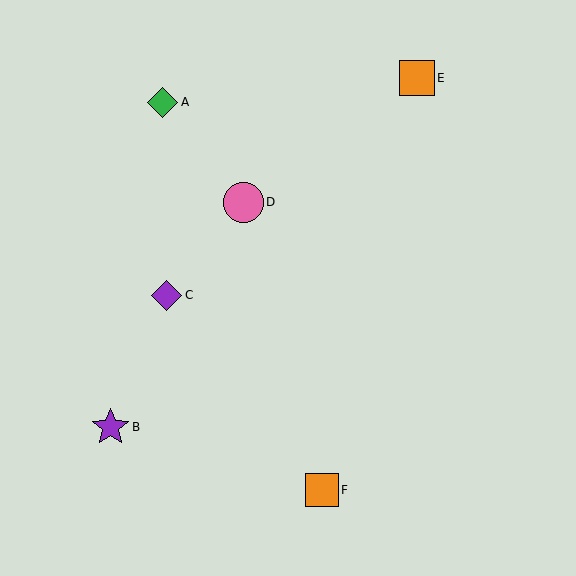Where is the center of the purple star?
The center of the purple star is at (111, 427).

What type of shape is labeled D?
Shape D is a pink circle.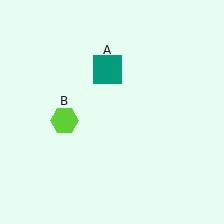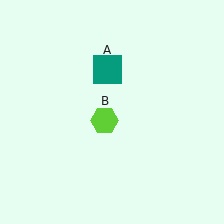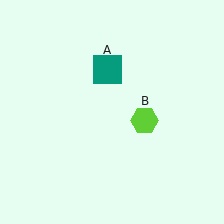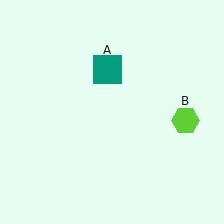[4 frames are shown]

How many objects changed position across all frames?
1 object changed position: lime hexagon (object B).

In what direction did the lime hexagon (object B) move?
The lime hexagon (object B) moved right.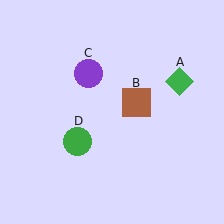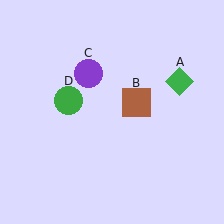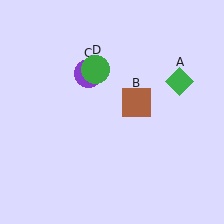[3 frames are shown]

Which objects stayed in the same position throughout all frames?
Green diamond (object A) and brown square (object B) and purple circle (object C) remained stationary.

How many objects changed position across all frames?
1 object changed position: green circle (object D).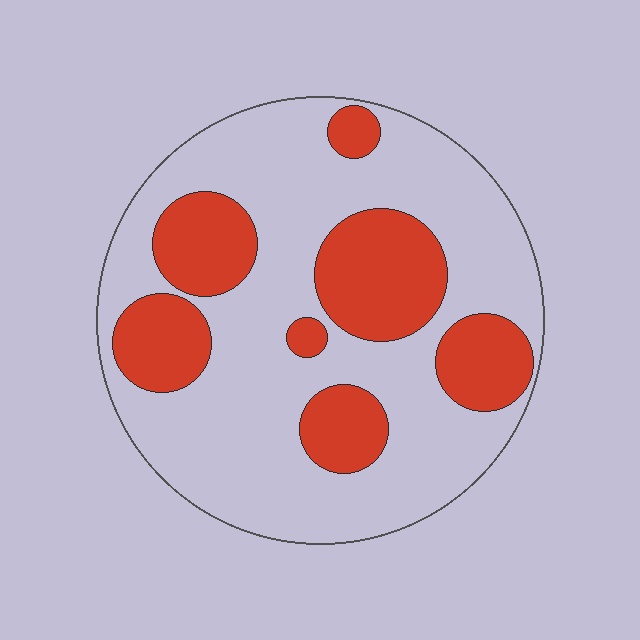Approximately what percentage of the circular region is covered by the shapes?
Approximately 30%.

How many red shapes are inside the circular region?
7.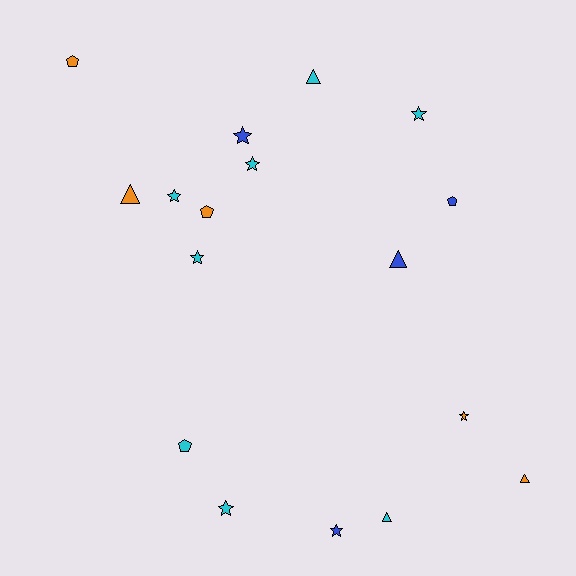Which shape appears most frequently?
Star, with 8 objects.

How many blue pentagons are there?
There is 1 blue pentagon.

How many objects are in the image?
There are 17 objects.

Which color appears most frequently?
Cyan, with 8 objects.